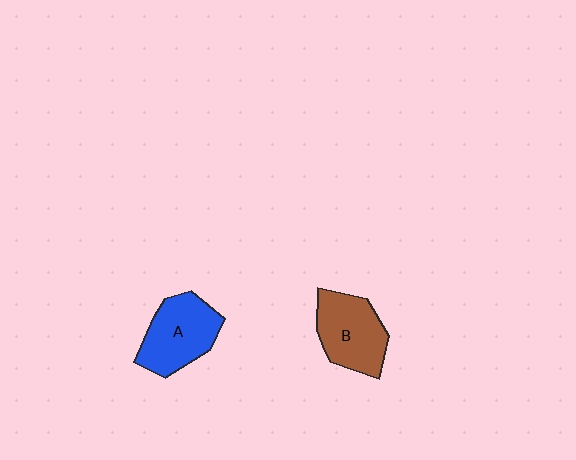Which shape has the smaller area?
Shape B (brown).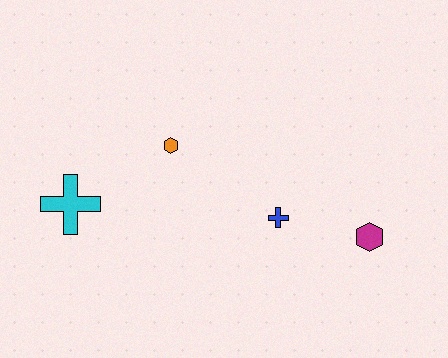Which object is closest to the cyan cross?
The orange hexagon is closest to the cyan cross.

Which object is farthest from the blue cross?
The cyan cross is farthest from the blue cross.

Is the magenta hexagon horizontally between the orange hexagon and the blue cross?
No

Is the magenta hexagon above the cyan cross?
No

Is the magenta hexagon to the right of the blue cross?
Yes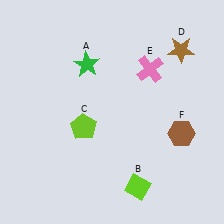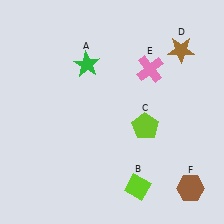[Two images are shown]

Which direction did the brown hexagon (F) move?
The brown hexagon (F) moved down.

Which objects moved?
The objects that moved are: the lime pentagon (C), the brown hexagon (F).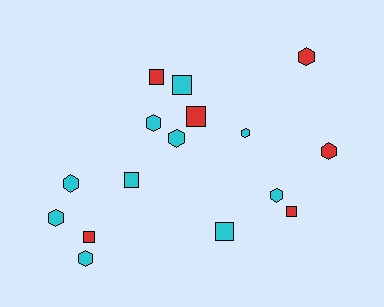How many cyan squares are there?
There are 3 cyan squares.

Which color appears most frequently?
Cyan, with 10 objects.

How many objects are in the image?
There are 16 objects.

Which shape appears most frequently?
Hexagon, with 9 objects.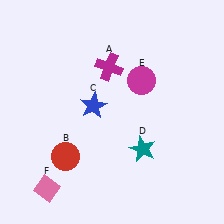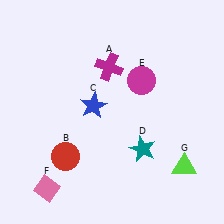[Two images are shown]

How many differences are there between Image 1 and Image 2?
There is 1 difference between the two images.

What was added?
A lime triangle (G) was added in Image 2.